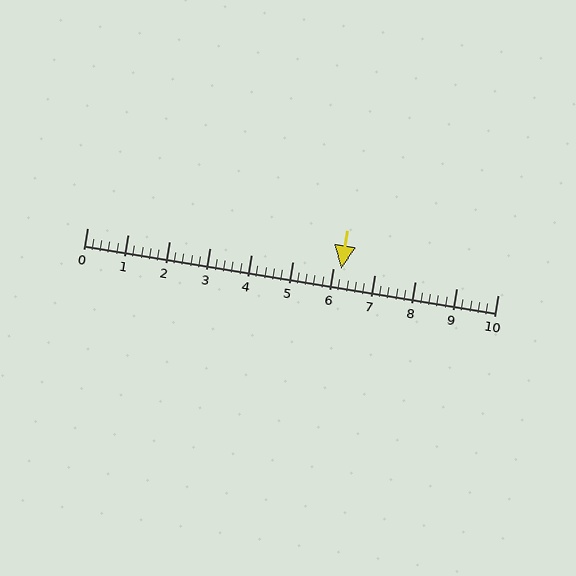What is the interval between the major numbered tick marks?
The major tick marks are spaced 1 units apart.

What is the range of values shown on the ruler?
The ruler shows values from 0 to 10.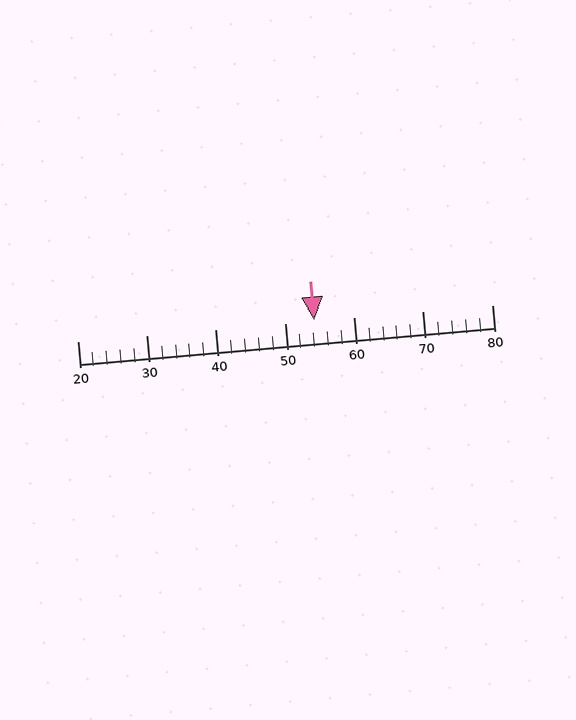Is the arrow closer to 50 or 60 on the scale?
The arrow is closer to 50.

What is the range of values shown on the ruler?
The ruler shows values from 20 to 80.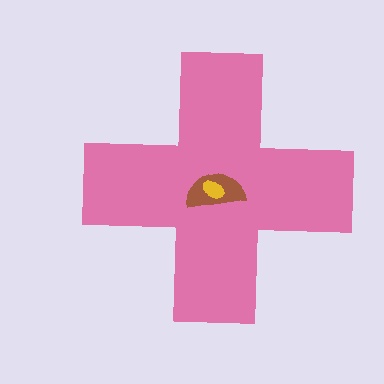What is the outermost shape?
The pink cross.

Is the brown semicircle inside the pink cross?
Yes.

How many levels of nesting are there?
3.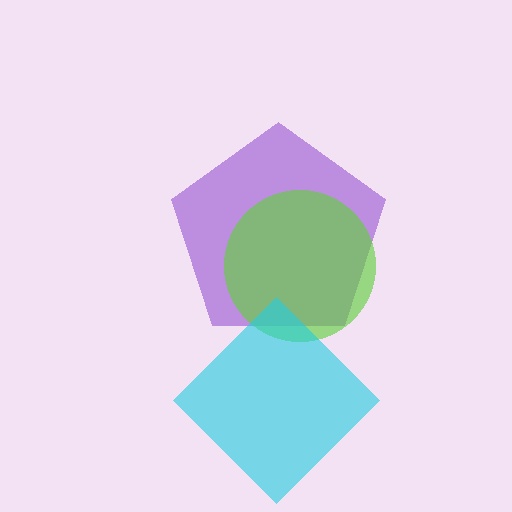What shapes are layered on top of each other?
The layered shapes are: a purple pentagon, a lime circle, a cyan diamond.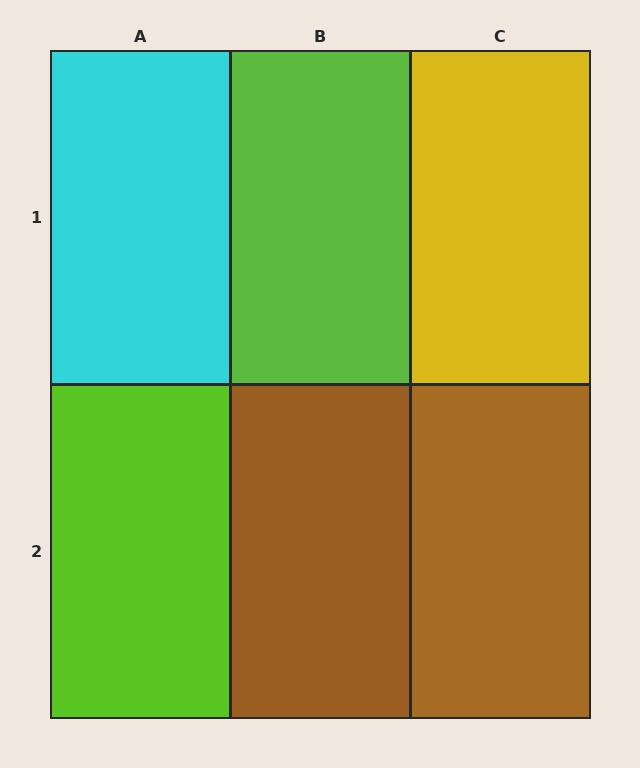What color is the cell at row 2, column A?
Lime.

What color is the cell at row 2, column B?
Brown.